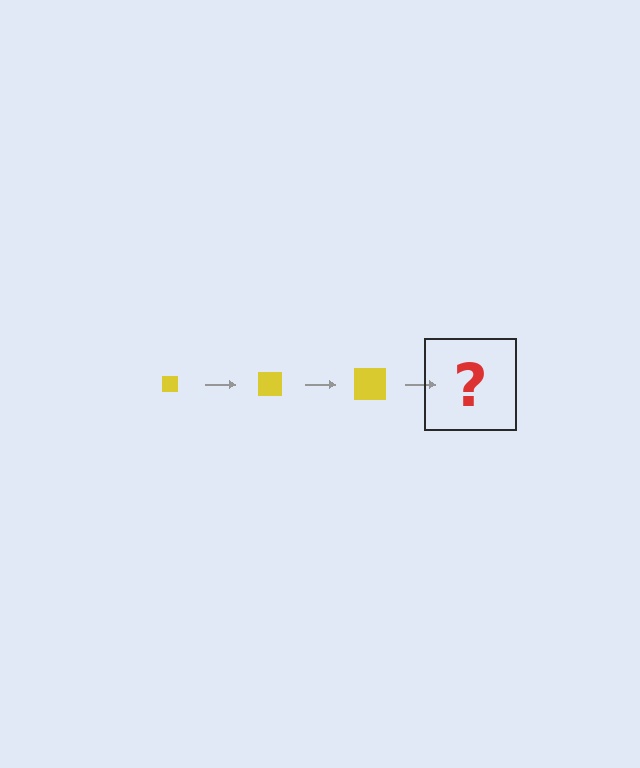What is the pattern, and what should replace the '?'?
The pattern is that the square gets progressively larger each step. The '?' should be a yellow square, larger than the previous one.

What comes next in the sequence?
The next element should be a yellow square, larger than the previous one.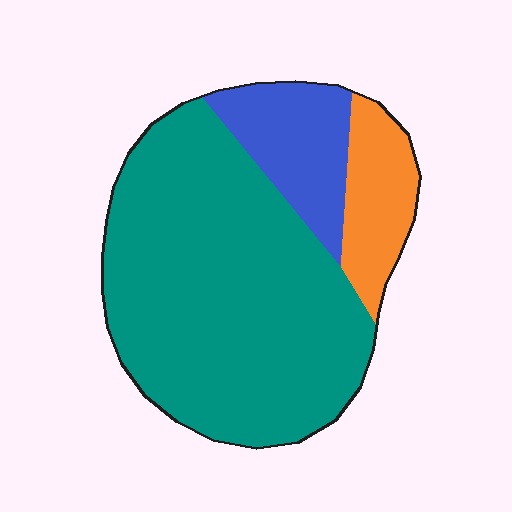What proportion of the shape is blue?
Blue takes up less than a sixth of the shape.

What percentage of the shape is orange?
Orange takes up less than a sixth of the shape.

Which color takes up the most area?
Teal, at roughly 70%.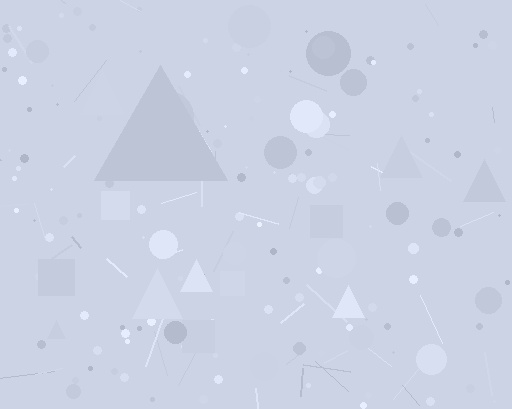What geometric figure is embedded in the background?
A triangle is embedded in the background.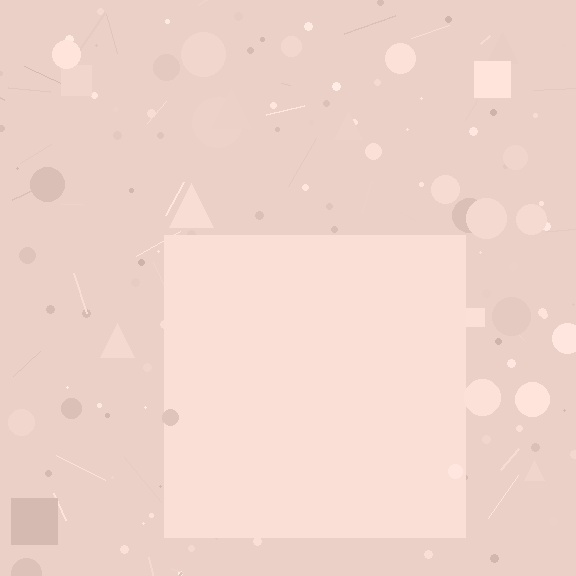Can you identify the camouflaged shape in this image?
The camouflaged shape is a square.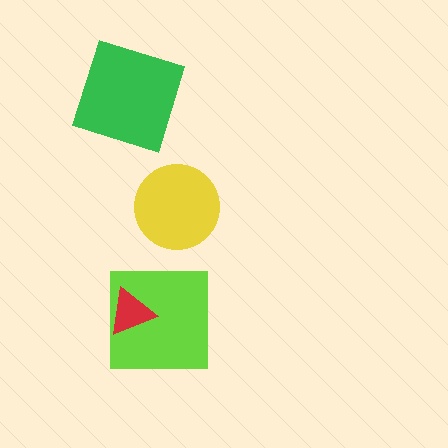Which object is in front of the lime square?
The red triangle is in front of the lime square.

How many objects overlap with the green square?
0 objects overlap with the green square.